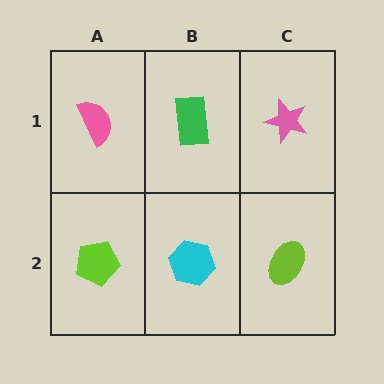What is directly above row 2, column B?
A green rectangle.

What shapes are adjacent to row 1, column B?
A cyan hexagon (row 2, column B), a pink semicircle (row 1, column A), a pink star (row 1, column C).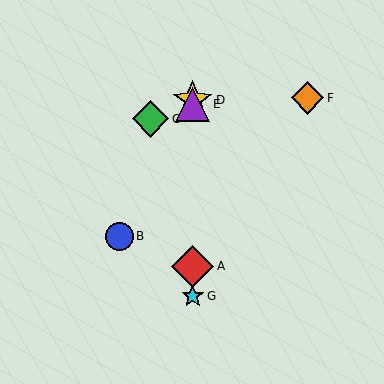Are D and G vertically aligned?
Yes, both are at x≈193.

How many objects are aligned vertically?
4 objects (A, D, E, G) are aligned vertically.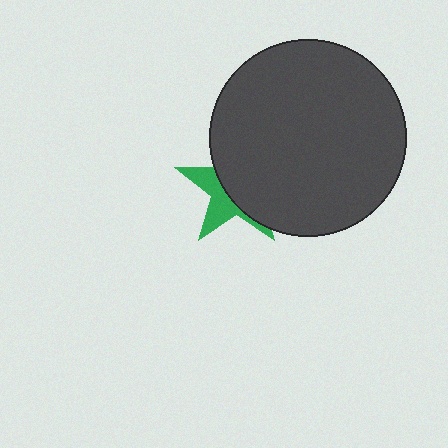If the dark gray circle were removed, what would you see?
You would see the complete green star.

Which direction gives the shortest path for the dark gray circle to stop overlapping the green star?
Moving right gives the shortest separation.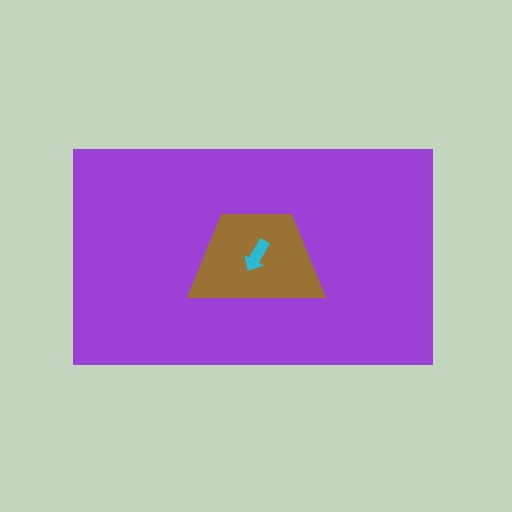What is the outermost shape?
The purple rectangle.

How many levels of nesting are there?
3.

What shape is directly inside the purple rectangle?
The brown trapezoid.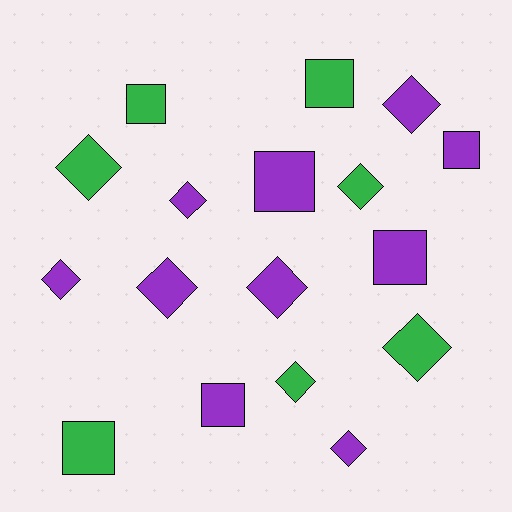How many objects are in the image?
There are 17 objects.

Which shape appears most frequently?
Diamond, with 10 objects.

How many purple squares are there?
There are 4 purple squares.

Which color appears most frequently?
Purple, with 10 objects.